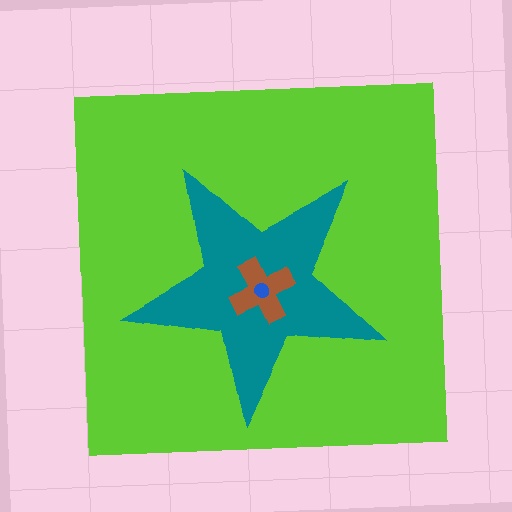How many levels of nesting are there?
4.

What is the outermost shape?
The lime square.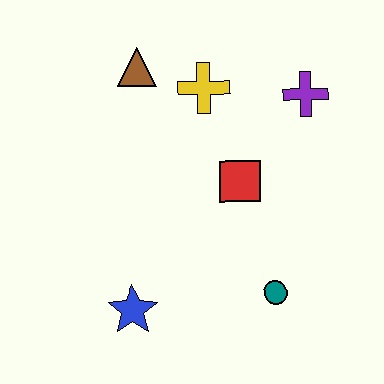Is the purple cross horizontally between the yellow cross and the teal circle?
No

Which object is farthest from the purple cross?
The blue star is farthest from the purple cross.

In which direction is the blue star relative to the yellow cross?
The blue star is below the yellow cross.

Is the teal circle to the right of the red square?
Yes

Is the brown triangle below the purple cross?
No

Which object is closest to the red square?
The yellow cross is closest to the red square.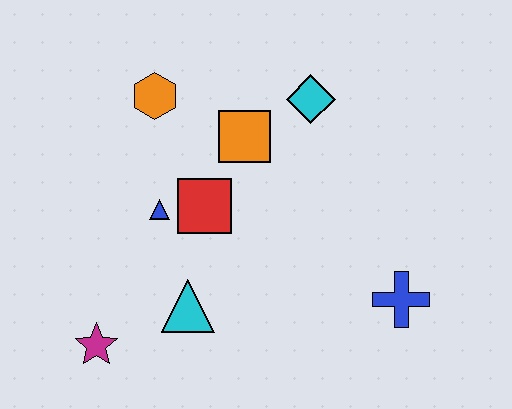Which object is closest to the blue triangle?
The red square is closest to the blue triangle.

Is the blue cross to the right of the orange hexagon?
Yes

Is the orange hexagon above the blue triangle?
Yes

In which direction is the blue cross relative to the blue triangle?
The blue cross is to the right of the blue triangle.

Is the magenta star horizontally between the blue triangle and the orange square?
No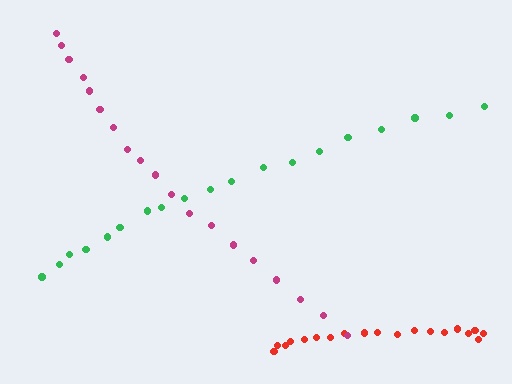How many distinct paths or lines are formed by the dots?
There are 3 distinct paths.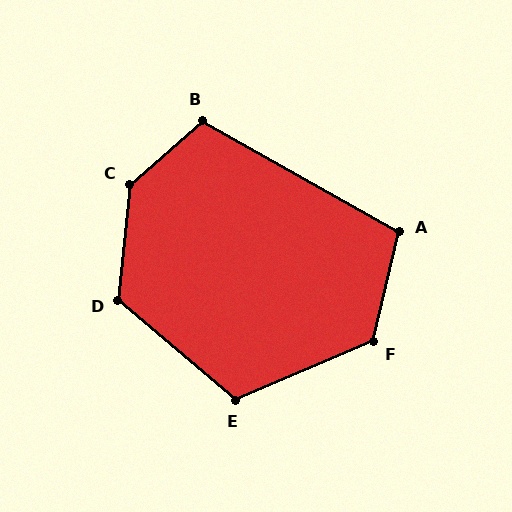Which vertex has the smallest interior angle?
A, at approximately 106 degrees.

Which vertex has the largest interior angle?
C, at approximately 137 degrees.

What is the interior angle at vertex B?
Approximately 110 degrees (obtuse).